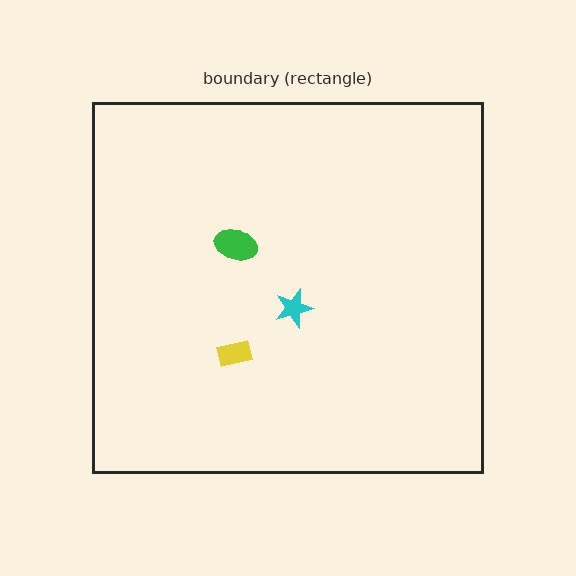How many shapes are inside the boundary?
3 inside, 0 outside.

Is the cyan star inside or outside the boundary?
Inside.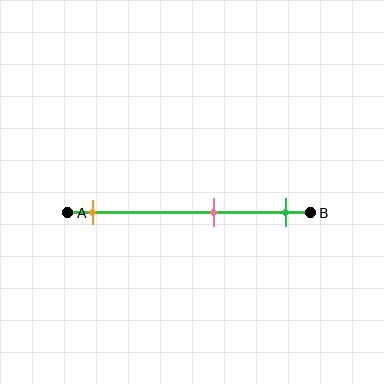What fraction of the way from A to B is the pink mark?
The pink mark is approximately 60% (0.6) of the way from A to B.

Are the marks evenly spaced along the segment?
No, the marks are not evenly spaced.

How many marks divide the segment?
There are 3 marks dividing the segment.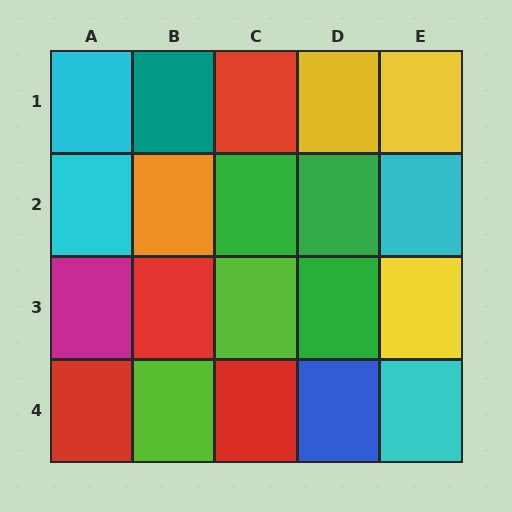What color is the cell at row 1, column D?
Yellow.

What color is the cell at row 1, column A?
Cyan.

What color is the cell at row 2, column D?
Green.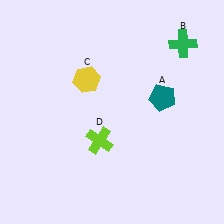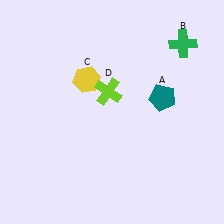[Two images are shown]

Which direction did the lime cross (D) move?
The lime cross (D) moved up.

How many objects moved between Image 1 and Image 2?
1 object moved between the two images.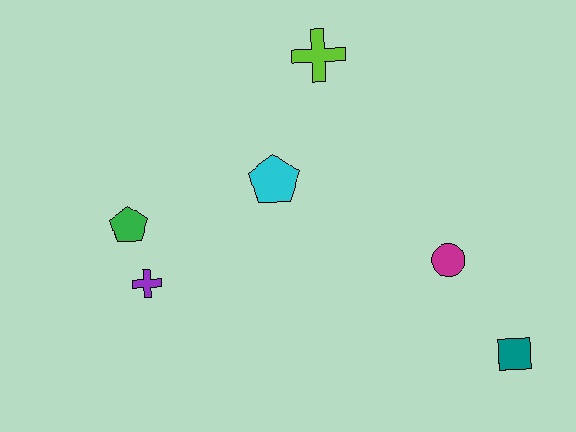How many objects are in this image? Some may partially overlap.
There are 6 objects.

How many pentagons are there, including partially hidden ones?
There are 2 pentagons.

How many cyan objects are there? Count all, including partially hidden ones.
There is 1 cyan object.